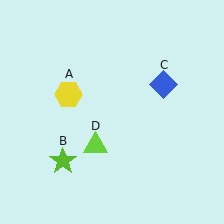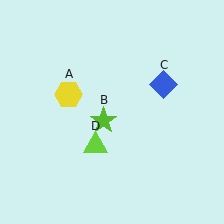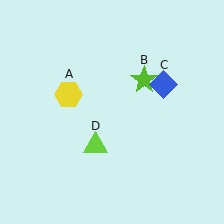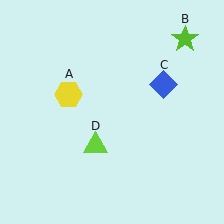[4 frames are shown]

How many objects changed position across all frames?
1 object changed position: lime star (object B).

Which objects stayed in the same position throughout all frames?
Yellow hexagon (object A) and blue diamond (object C) and lime triangle (object D) remained stationary.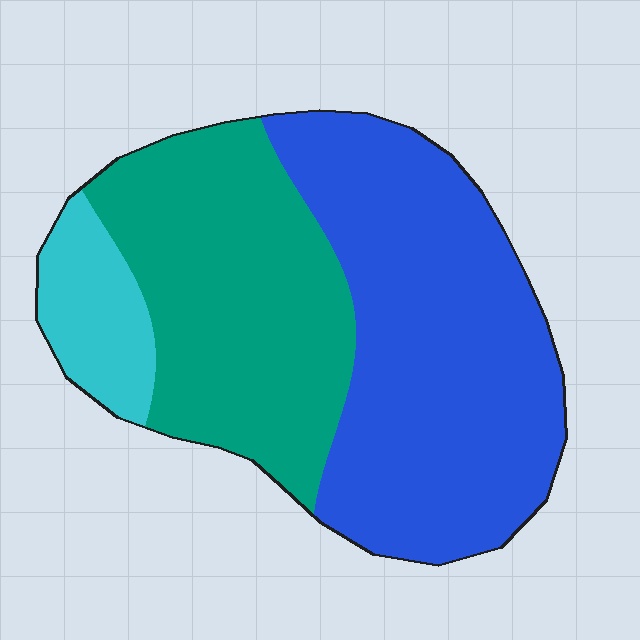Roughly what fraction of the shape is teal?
Teal covers about 40% of the shape.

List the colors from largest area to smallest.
From largest to smallest: blue, teal, cyan.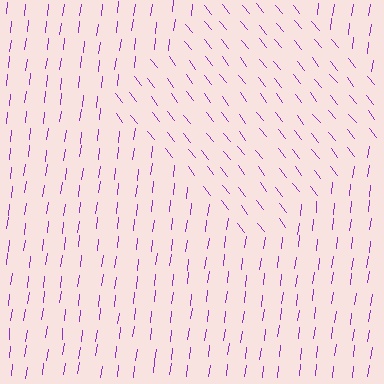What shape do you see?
I see a diamond.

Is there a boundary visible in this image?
Yes, there is a texture boundary formed by a change in line orientation.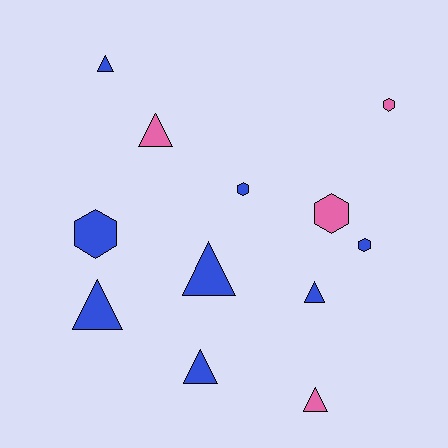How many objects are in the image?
There are 12 objects.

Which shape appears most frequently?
Triangle, with 7 objects.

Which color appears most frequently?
Blue, with 8 objects.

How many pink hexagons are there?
There are 2 pink hexagons.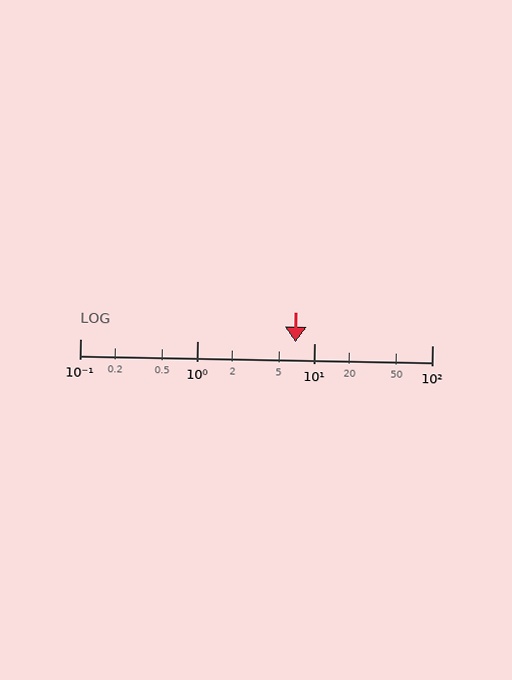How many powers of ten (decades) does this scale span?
The scale spans 3 decades, from 0.1 to 100.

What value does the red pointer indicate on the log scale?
The pointer indicates approximately 6.8.